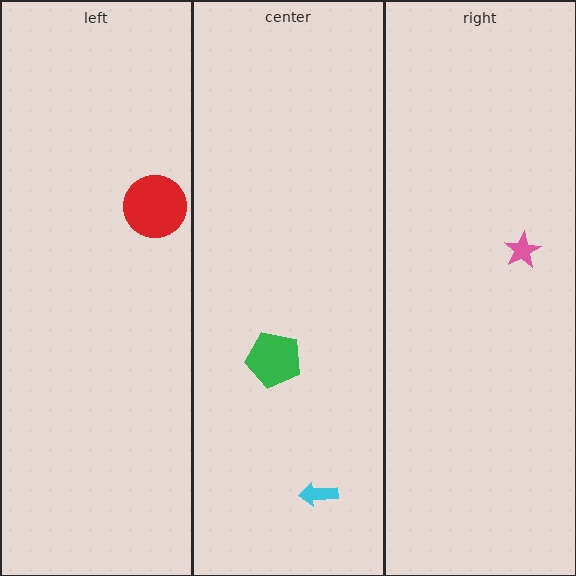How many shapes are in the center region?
2.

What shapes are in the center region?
The green pentagon, the cyan arrow.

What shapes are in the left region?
The red circle.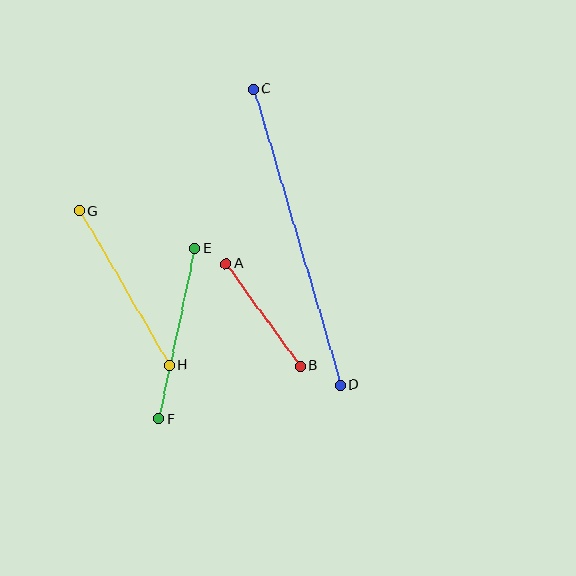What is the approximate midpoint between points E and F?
The midpoint is at approximately (177, 333) pixels.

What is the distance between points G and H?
The distance is approximately 179 pixels.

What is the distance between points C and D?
The distance is approximately 309 pixels.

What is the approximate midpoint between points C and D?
The midpoint is at approximately (297, 237) pixels.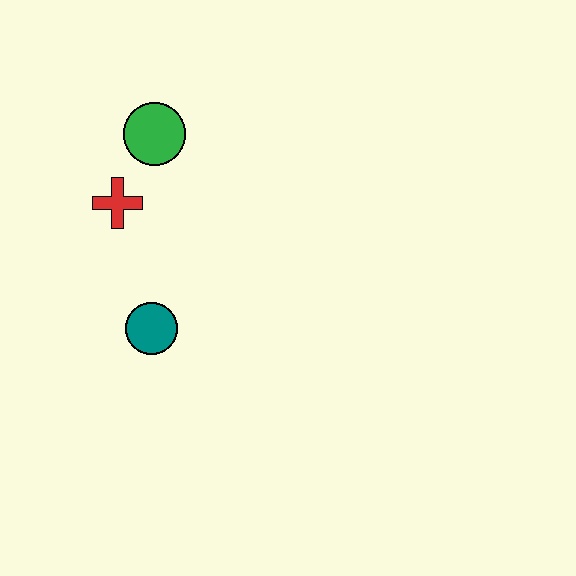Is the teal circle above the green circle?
No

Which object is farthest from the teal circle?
The green circle is farthest from the teal circle.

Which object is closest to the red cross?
The green circle is closest to the red cross.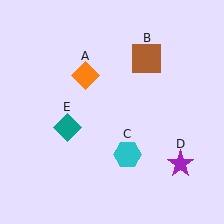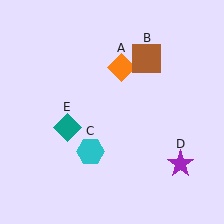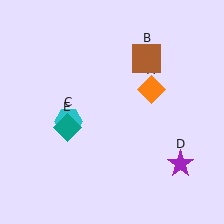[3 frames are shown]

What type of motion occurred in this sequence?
The orange diamond (object A), cyan hexagon (object C) rotated clockwise around the center of the scene.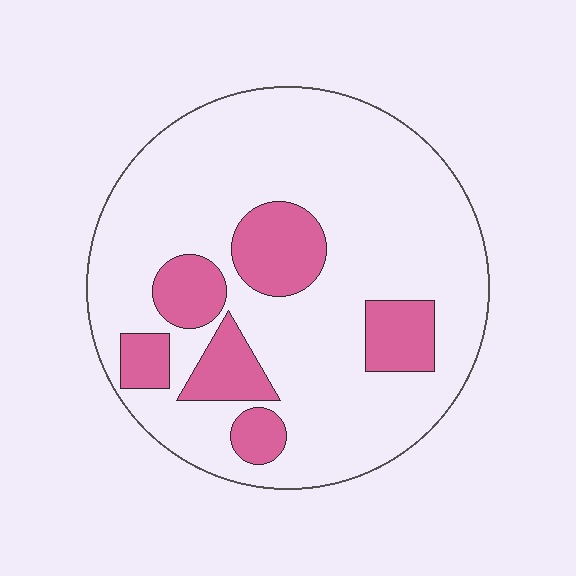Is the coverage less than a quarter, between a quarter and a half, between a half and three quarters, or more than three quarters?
Less than a quarter.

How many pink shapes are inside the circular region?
6.